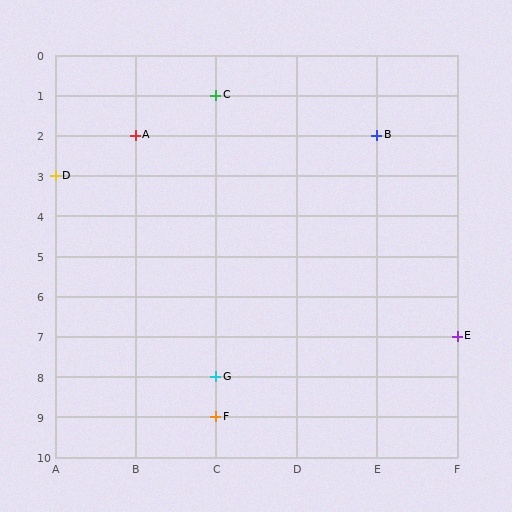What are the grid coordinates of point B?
Point B is at grid coordinates (E, 2).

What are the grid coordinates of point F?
Point F is at grid coordinates (C, 9).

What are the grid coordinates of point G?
Point G is at grid coordinates (C, 8).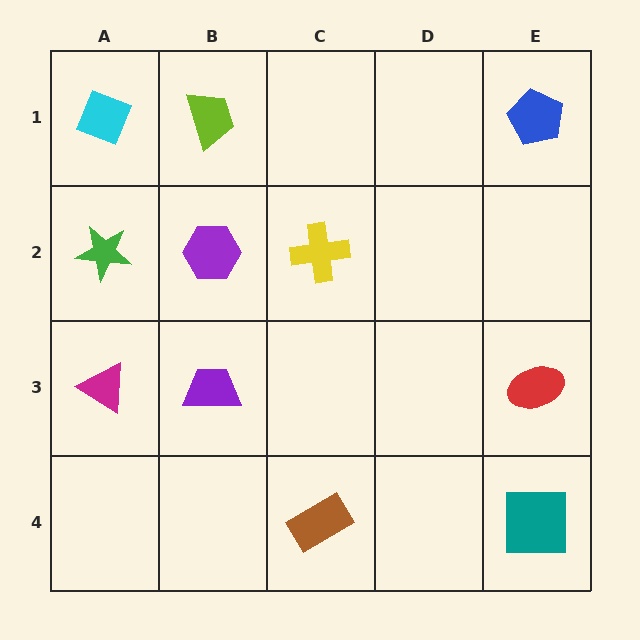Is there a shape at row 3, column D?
No, that cell is empty.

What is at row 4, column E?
A teal square.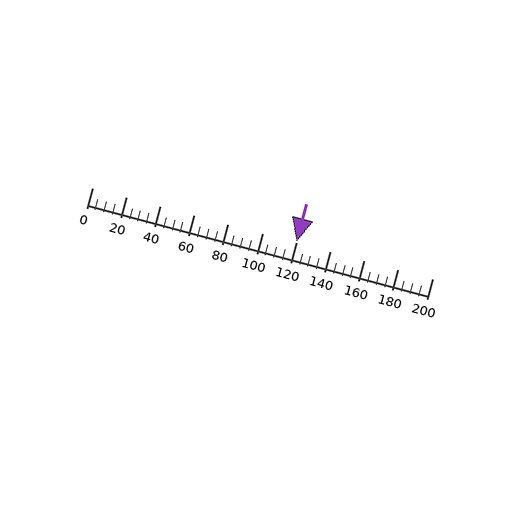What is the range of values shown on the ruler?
The ruler shows values from 0 to 200.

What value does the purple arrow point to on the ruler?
The purple arrow points to approximately 120.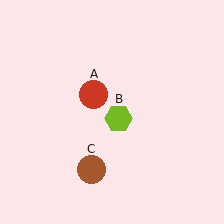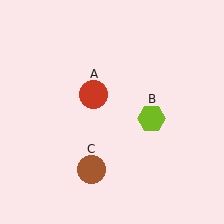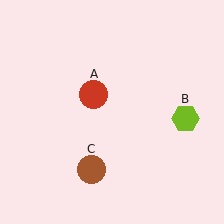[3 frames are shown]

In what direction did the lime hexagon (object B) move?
The lime hexagon (object B) moved right.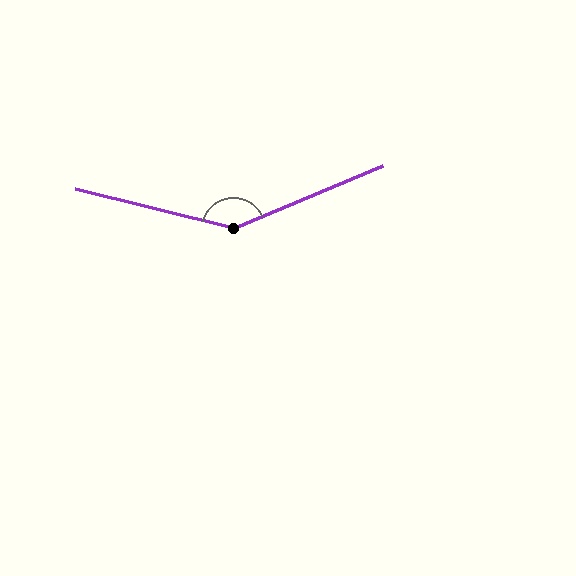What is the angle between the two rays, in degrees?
Approximately 143 degrees.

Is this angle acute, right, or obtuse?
It is obtuse.